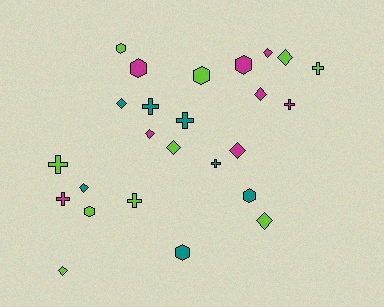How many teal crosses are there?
There are 3 teal crosses.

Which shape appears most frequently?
Diamond, with 10 objects.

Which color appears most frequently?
Lime, with 10 objects.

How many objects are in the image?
There are 25 objects.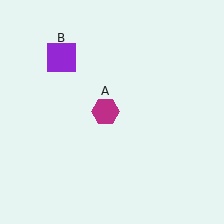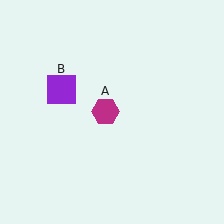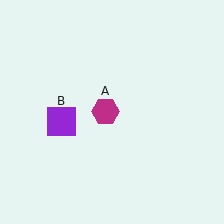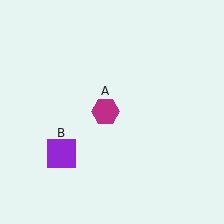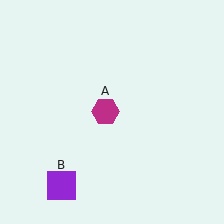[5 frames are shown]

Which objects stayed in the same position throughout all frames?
Magenta hexagon (object A) remained stationary.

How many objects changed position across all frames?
1 object changed position: purple square (object B).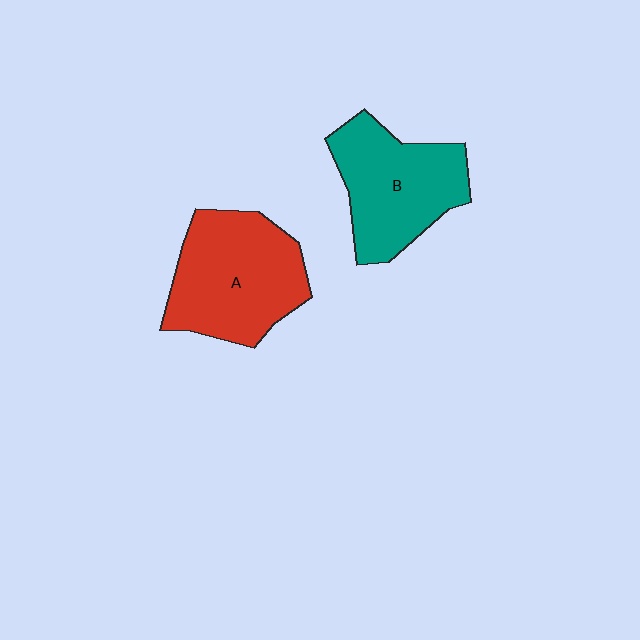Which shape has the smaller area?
Shape B (teal).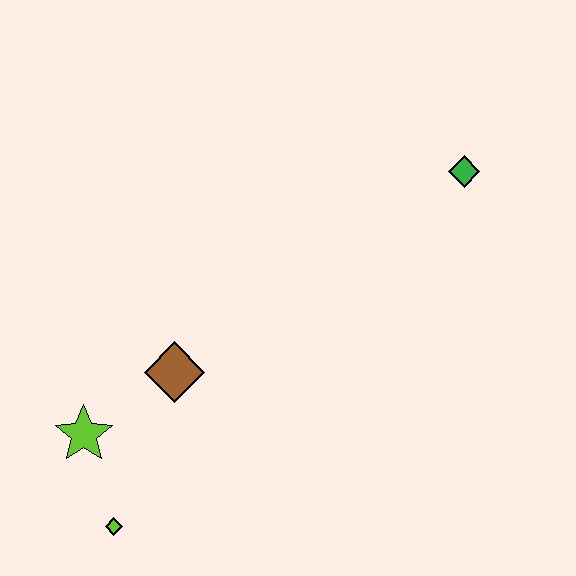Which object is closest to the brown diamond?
The lime star is closest to the brown diamond.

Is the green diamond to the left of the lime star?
No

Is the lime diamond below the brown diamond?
Yes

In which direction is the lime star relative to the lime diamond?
The lime star is above the lime diamond.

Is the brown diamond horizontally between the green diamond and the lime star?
Yes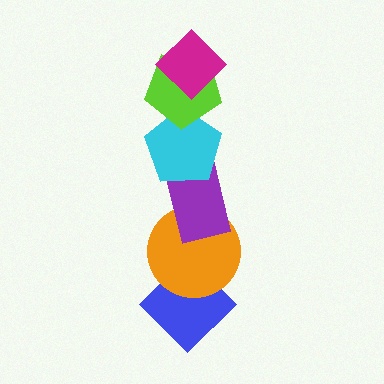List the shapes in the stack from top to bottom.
From top to bottom: the magenta diamond, the lime pentagon, the cyan pentagon, the purple rectangle, the orange circle, the blue diamond.